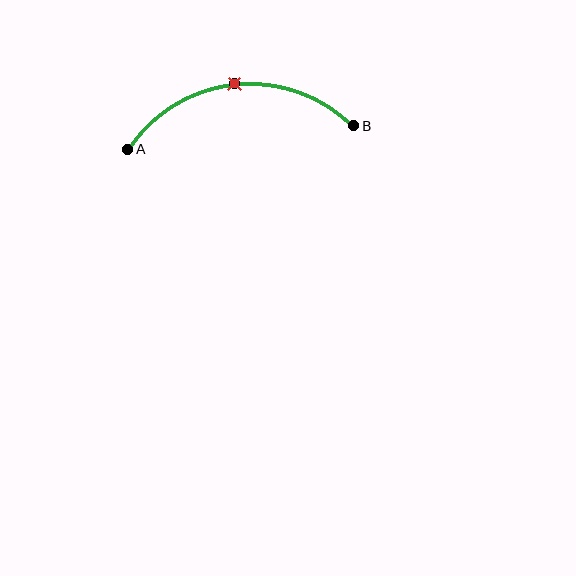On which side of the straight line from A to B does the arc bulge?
The arc bulges above the straight line connecting A and B.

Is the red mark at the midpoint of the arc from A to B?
Yes. The red mark lies on the arc at equal arc-length from both A and B — it is the arc midpoint.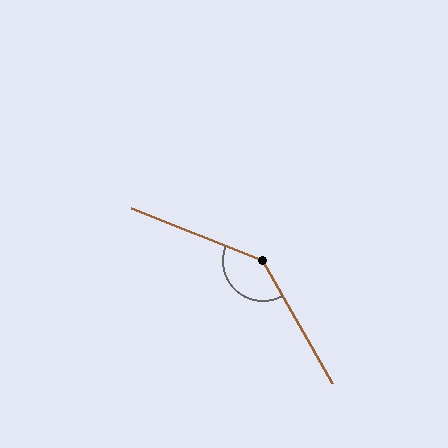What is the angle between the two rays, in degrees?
Approximately 141 degrees.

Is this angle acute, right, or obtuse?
It is obtuse.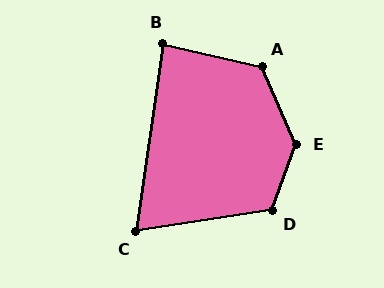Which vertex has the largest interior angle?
E, at approximately 136 degrees.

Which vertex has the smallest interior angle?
C, at approximately 73 degrees.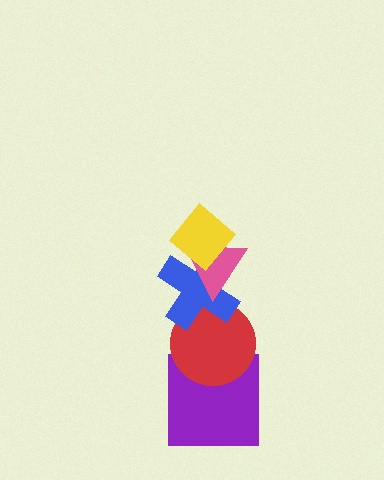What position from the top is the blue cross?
The blue cross is 3rd from the top.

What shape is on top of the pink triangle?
The yellow diamond is on top of the pink triangle.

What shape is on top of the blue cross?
The pink triangle is on top of the blue cross.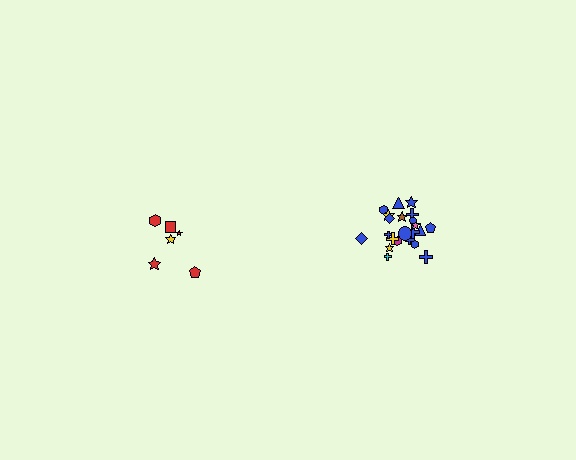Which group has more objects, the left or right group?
The right group.